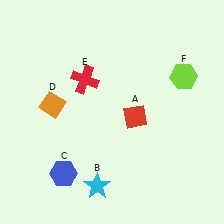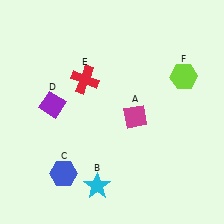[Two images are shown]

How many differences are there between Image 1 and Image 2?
There are 2 differences between the two images.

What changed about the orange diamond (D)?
In Image 1, D is orange. In Image 2, it changed to purple.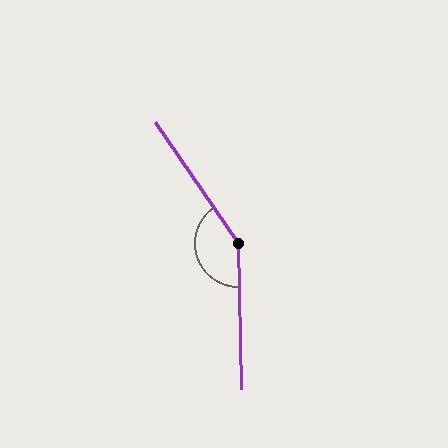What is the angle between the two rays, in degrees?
Approximately 146 degrees.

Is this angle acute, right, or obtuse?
It is obtuse.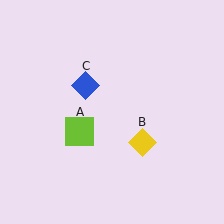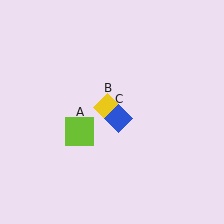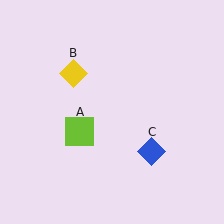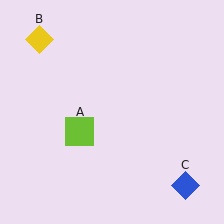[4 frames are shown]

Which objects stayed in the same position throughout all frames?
Lime square (object A) remained stationary.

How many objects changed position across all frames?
2 objects changed position: yellow diamond (object B), blue diamond (object C).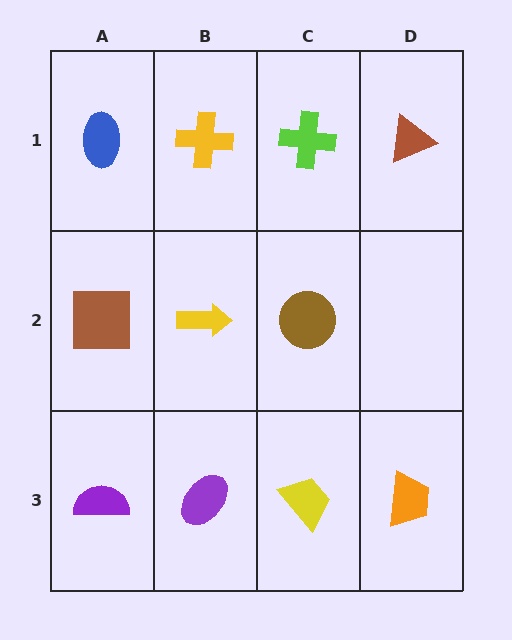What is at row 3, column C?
A yellow trapezoid.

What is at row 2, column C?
A brown circle.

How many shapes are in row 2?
3 shapes.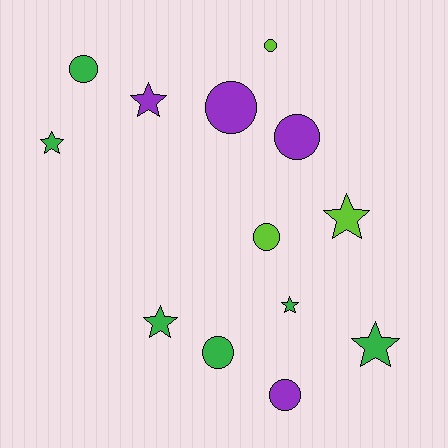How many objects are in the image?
There are 13 objects.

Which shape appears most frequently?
Circle, with 7 objects.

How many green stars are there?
There are 4 green stars.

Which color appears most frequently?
Green, with 6 objects.